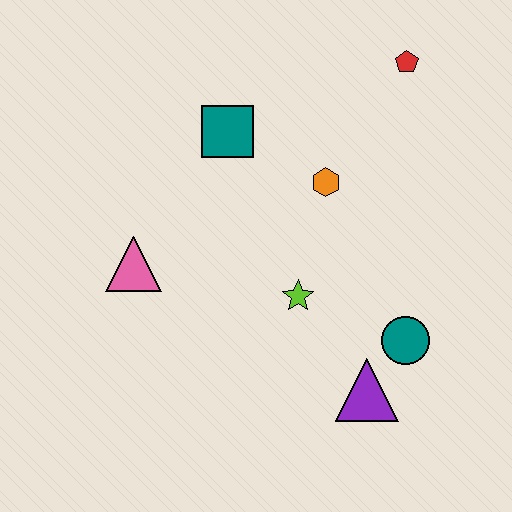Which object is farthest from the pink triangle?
The red pentagon is farthest from the pink triangle.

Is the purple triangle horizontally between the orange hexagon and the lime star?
No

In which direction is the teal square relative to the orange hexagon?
The teal square is to the left of the orange hexagon.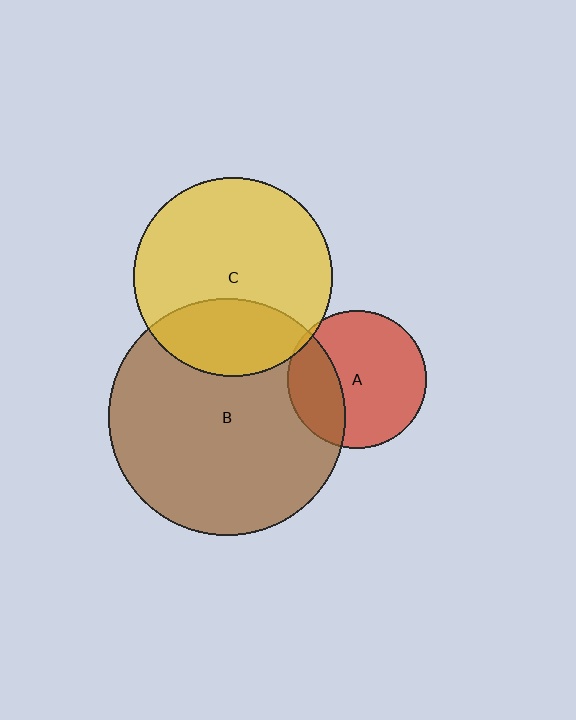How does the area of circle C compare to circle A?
Approximately 2.1 times.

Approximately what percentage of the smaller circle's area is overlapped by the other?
Approximately 30%.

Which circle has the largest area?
Circle B (brown).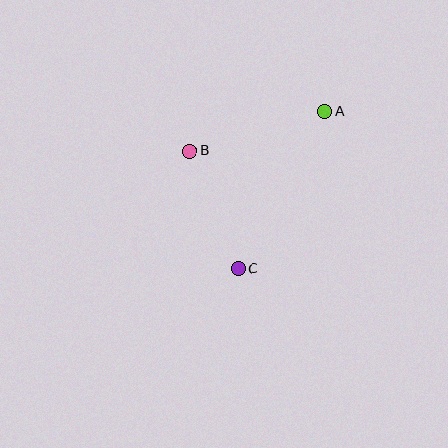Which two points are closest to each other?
Points B and C are closest to each other.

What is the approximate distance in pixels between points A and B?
The distance between A and B is approximately 141 pixels.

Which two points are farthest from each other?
Points A and C are farthest from each other.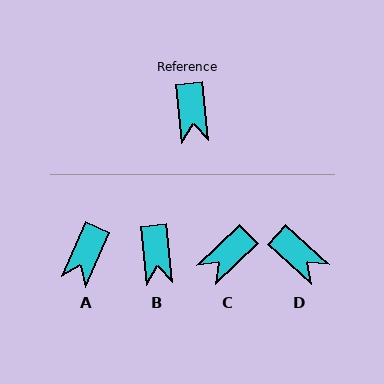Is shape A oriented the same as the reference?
No, it is off by about 30 degrees.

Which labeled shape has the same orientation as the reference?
B.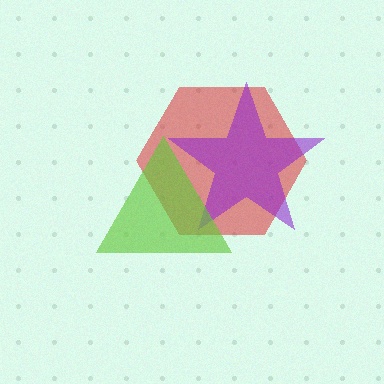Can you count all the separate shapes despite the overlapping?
Yes, there are 3 separate shapes.